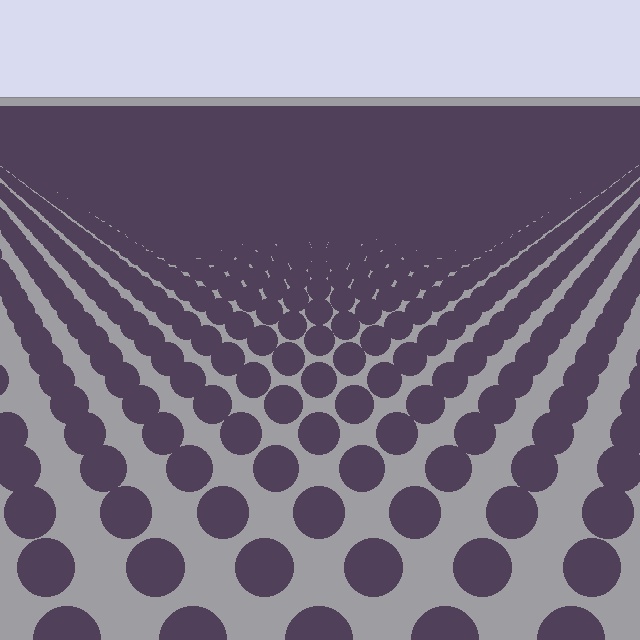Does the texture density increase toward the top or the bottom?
Density increases toward the top.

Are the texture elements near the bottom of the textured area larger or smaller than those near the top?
Larger. Near the bottom, elements are closer to the viewer and appear at a bigger on-screen size.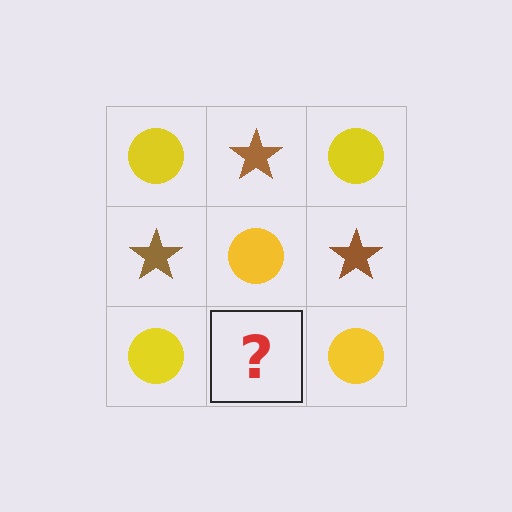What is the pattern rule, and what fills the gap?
The rule is that it alternates yellow circle and brown star in a checkerboard pattern. The gap should be filled with a brown star.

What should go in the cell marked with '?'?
The missing cell should contain a brown star.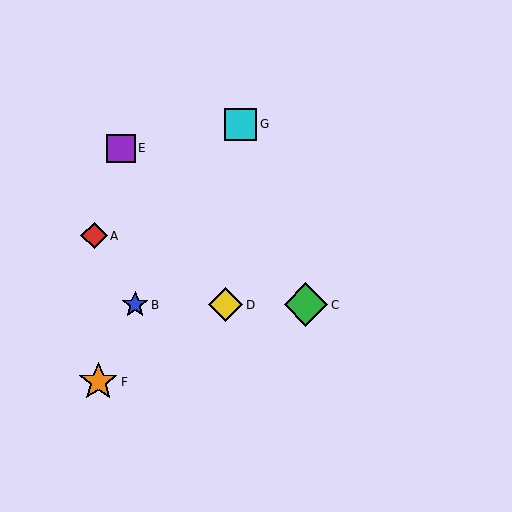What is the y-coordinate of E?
Object E is at y≈148.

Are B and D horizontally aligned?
Yes, both are at y≈305.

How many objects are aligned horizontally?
3 objects (B, C, D) are aligned horizontally.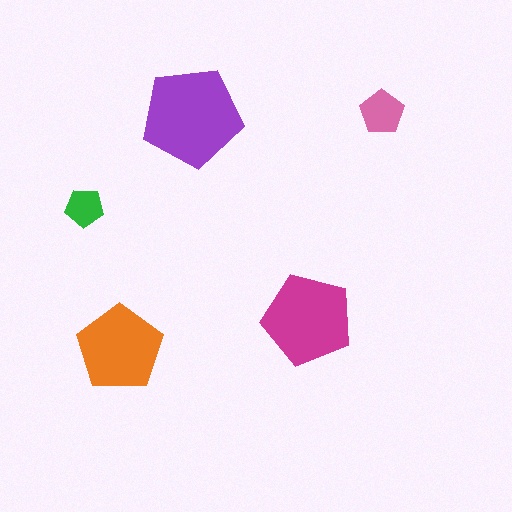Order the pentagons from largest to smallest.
the purple one, the magenta one, the orange one, the pink one, the green one.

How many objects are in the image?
There are 5 objects in the image.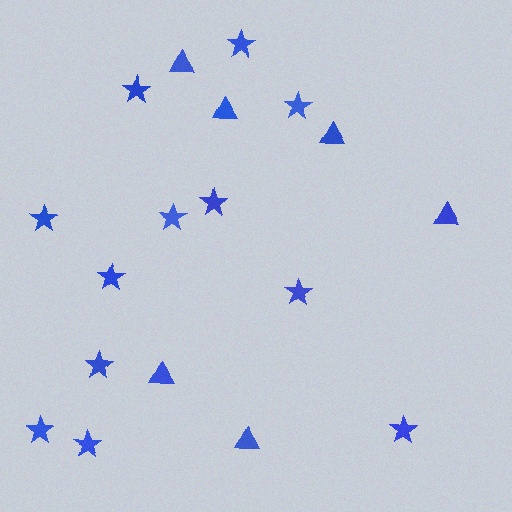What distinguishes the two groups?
There are 2 groups: one group of stars (12) and one group of triangles (6).